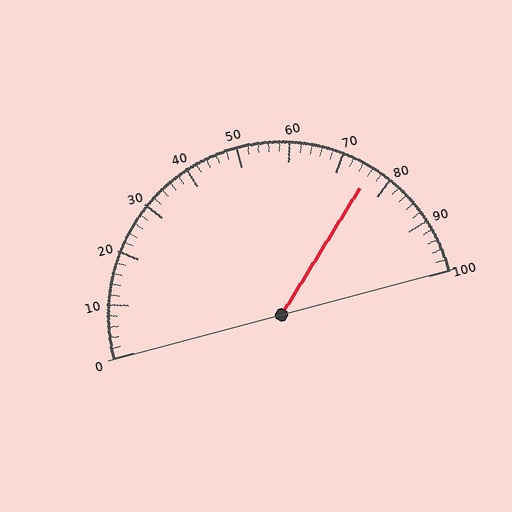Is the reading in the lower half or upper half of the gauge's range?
The reading is in the upper half of the range (0 to 100).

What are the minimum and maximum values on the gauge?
The gauge ranges from 0 to 100.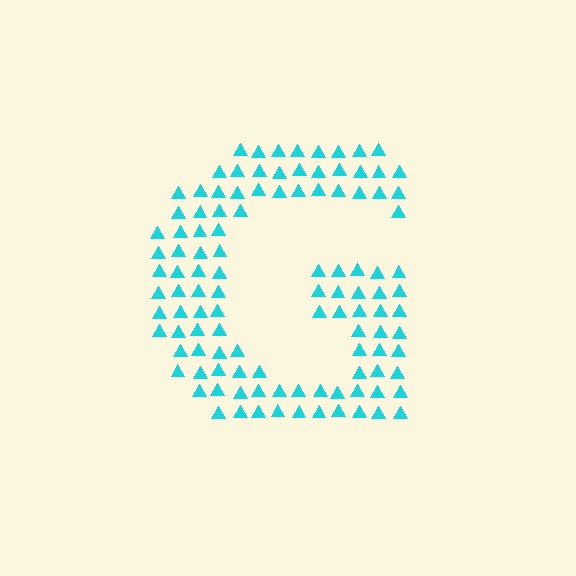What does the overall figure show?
The overall figure shows the letter G.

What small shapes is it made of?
It is made of small triangles.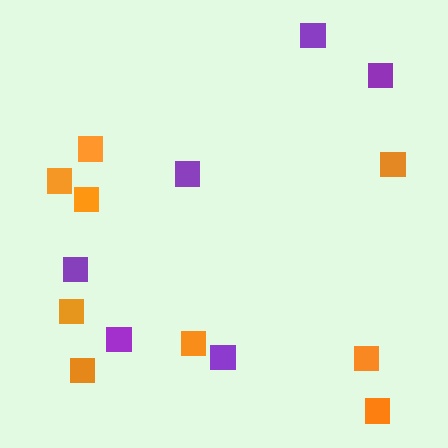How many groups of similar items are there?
There are 2 groups: one group of orange squares (9) and one group of purple squares (6).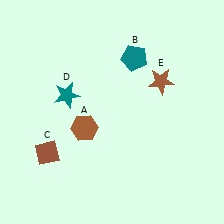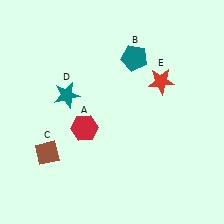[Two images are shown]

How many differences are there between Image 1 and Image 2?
There are 2 differences between the two images.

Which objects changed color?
A changed from brown to red. E changed from brown to red.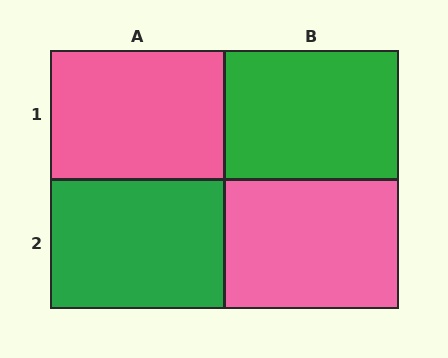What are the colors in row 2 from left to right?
Green, pink.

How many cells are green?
2 cells are green.